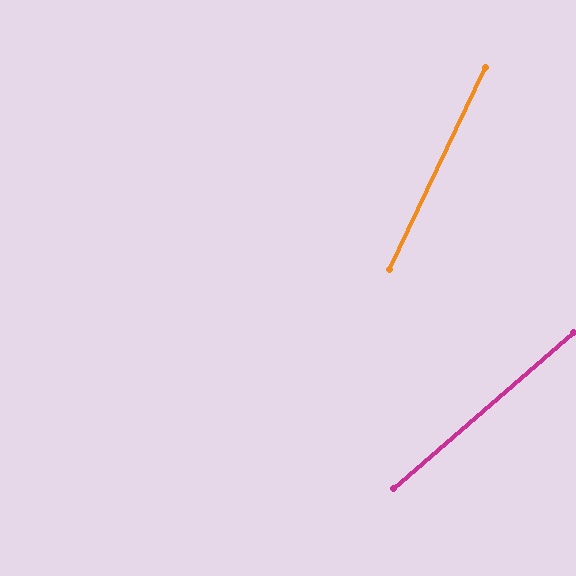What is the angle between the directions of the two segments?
Approximately 24 degrees.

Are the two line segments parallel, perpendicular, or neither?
Neither parallel nor perpendicular — they differ by about 24°.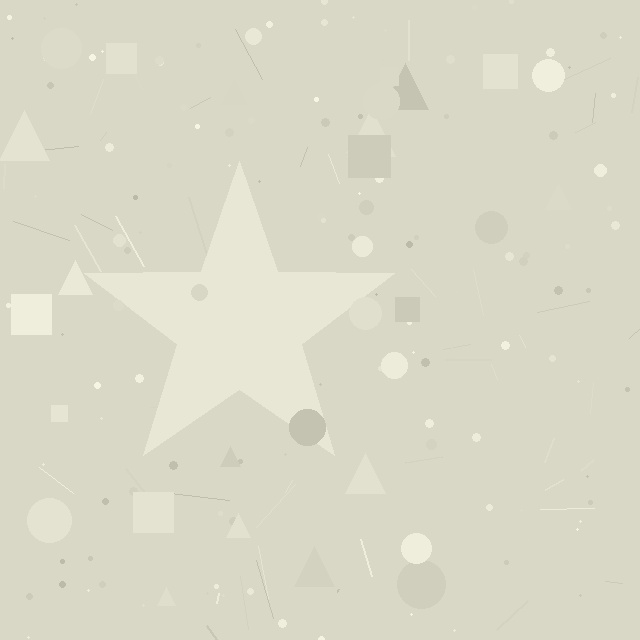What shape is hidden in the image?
A star is hidden in the image.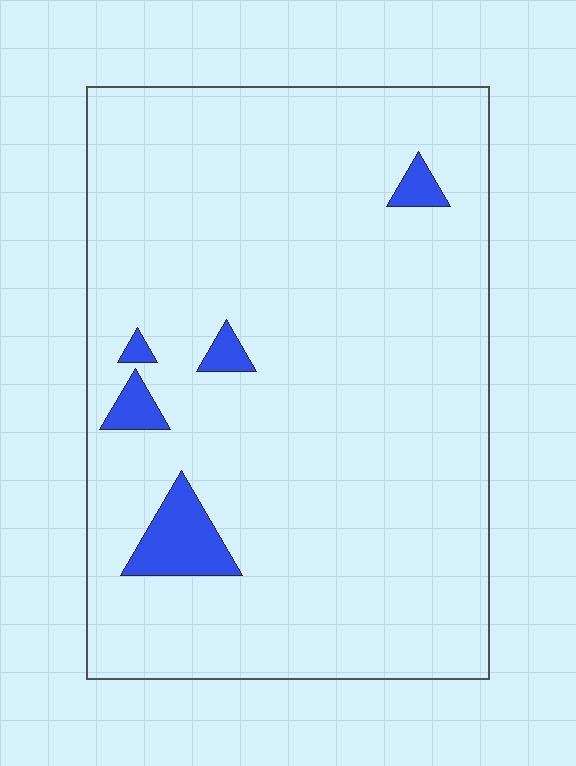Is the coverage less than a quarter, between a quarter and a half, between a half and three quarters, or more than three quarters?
Less than a quarter.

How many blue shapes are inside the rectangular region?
5.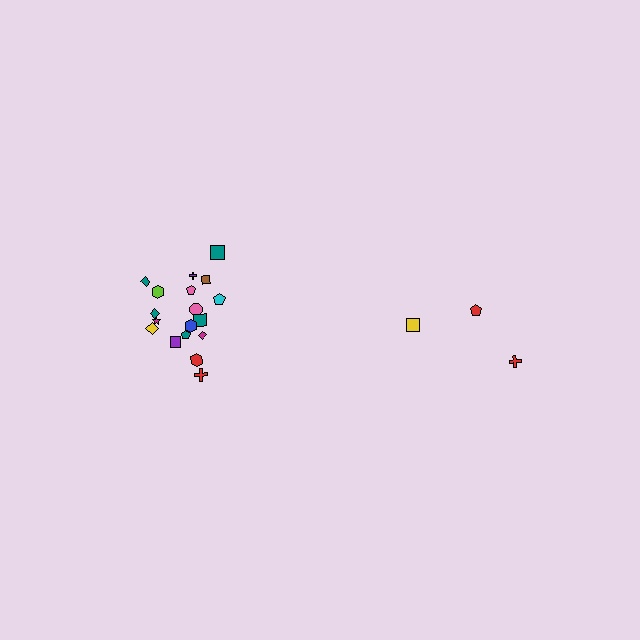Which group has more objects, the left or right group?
The left group.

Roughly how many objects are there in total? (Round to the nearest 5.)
Roughly 20 objects in total.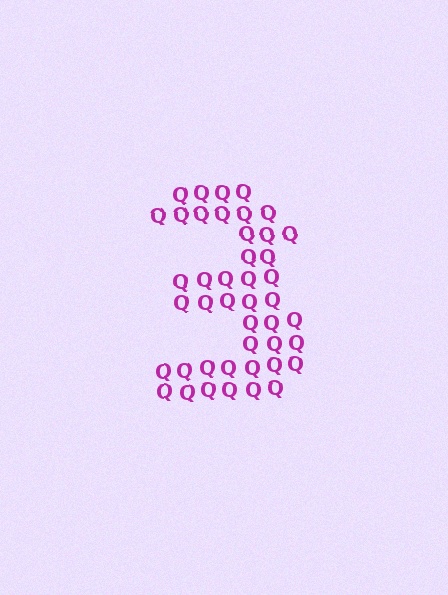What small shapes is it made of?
It is made of small letter Q's.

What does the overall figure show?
The overall figure shows the digit 3.